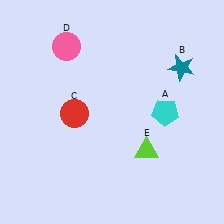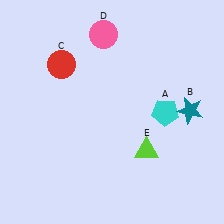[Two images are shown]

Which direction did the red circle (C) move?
The red circle (C) moved up.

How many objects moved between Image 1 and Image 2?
3 objects moved between the two images.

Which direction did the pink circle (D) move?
The pink circle (D) moved right.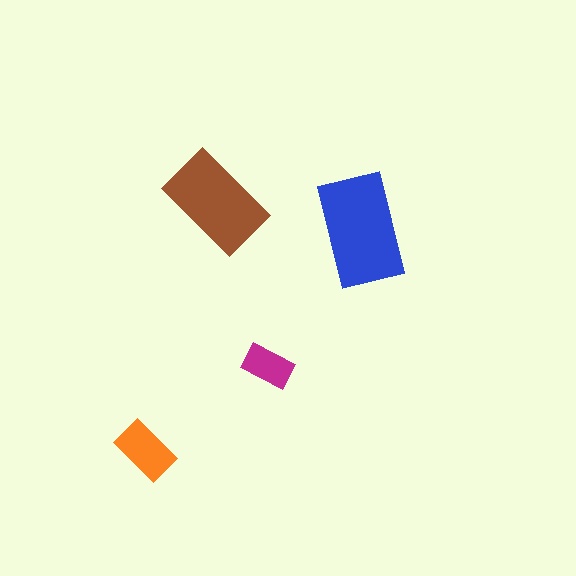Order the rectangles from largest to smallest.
the blue one, the brown one, the orange one, the magenta one.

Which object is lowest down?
The orange rectangle is bottommost.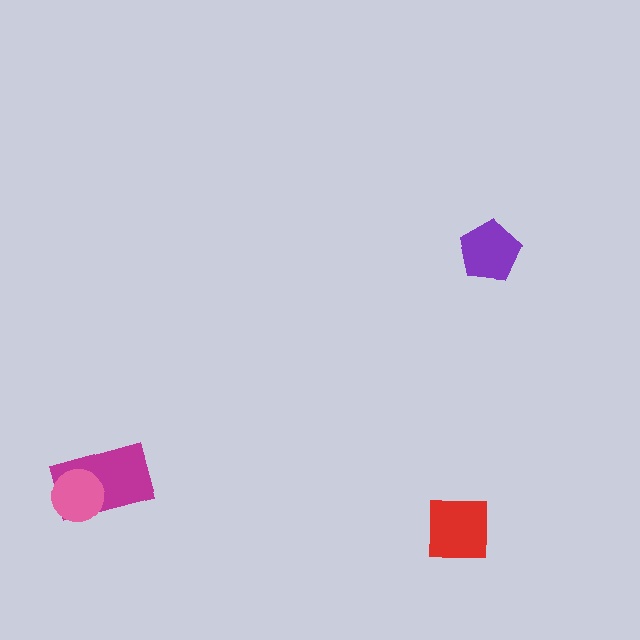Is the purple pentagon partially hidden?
No, no other shape covers it.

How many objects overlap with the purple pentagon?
0 objects overlap with the purple pentagon.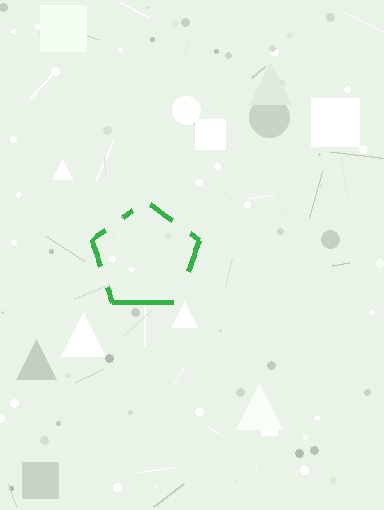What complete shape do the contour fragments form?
The contour fragments form a pentagon.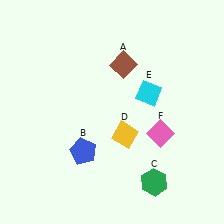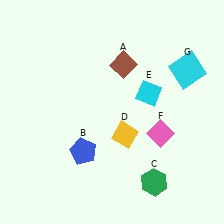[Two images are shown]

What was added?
A cyan square (G) was added in Image 2.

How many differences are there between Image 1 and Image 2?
There is 1 difference between the two images.